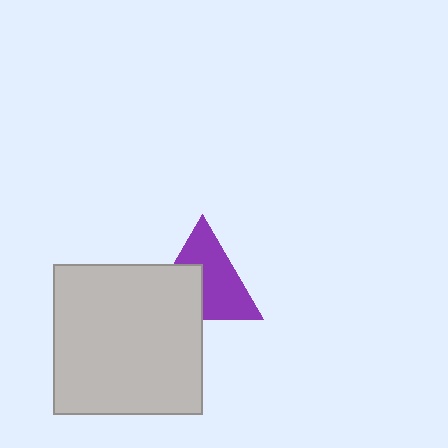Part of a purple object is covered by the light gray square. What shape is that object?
It is a triangle.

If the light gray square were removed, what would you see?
You would see the complete purple triangle.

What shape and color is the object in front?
The object in front is a light gray square.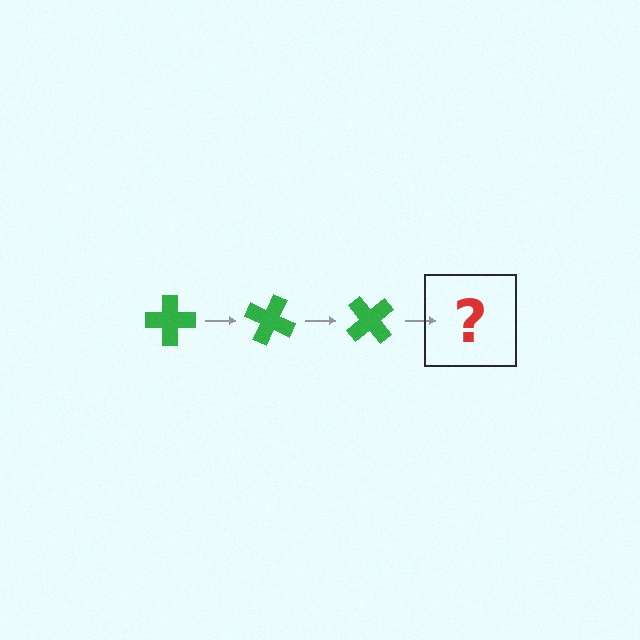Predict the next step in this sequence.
The next step is a green cross rotated 75 degrees.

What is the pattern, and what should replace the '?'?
The pattern is that the cross rotates 25 degrees each step. The '?' should be a green cross rotated 75 degrees.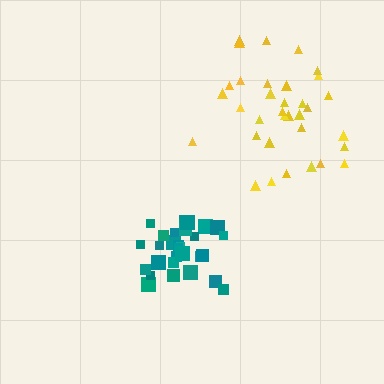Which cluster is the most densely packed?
Teal.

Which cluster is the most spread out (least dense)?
Yellow.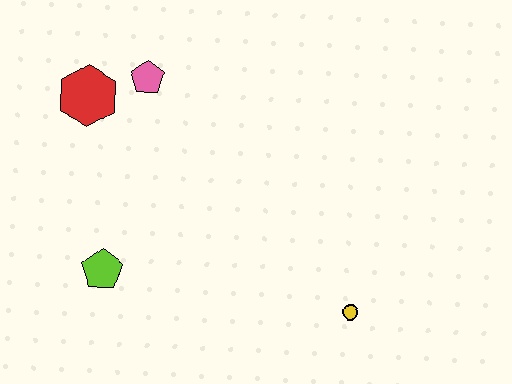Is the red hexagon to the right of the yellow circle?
No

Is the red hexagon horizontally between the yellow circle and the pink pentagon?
No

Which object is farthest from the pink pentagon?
The yellow circle is farthest from the pink pentagon.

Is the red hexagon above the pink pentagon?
No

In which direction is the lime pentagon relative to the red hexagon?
The lime pentagon is below the red hexagon.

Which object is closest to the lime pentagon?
The red hexagon is closest to the lime pentagon.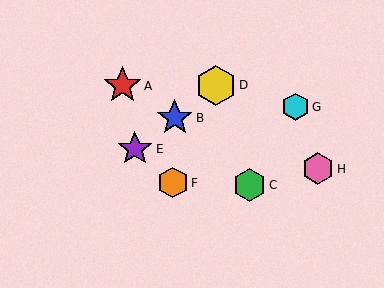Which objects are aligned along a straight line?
Objects B, D, E are aligned along a straight line.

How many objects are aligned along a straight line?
3 objects (B, D, E) are aligned along a straight line.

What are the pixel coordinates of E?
Object E is at (135, 149).